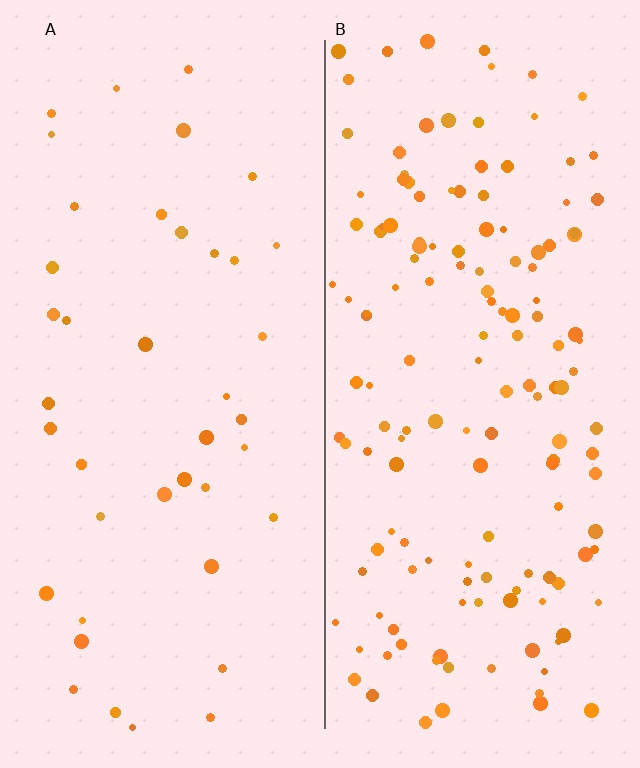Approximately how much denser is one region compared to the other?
Approximately 3.7× — region B over region A.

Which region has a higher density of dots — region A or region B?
B (the right).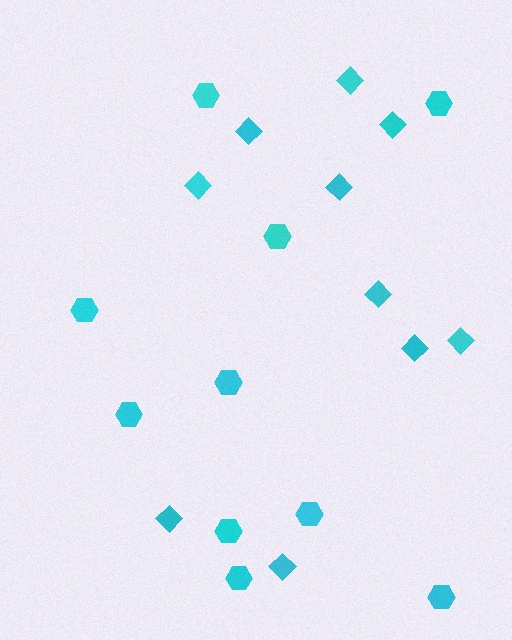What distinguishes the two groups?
There are 2 groups: one group of diamonds (10) and one group of hexagons (10).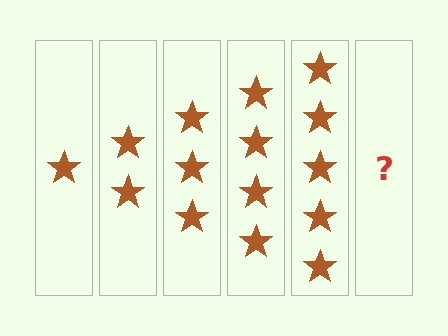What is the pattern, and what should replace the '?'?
The pattern is that each step adds one more star. The '?' should be 6 stars.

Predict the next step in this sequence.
The next step is 6 stars.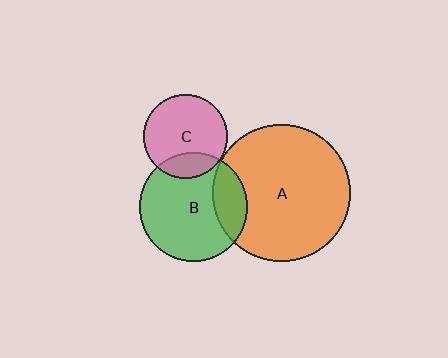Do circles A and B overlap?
Yes.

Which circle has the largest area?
Circle A (orange).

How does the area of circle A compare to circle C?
Approximately 2.7 times.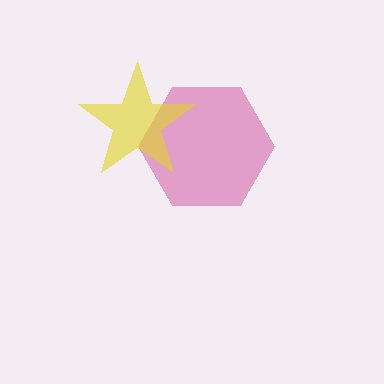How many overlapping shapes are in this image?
There are 2 overlapping shapes in the image.